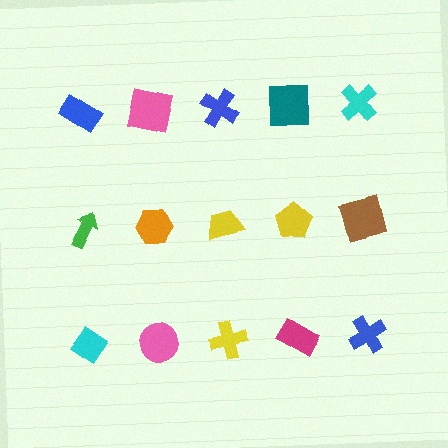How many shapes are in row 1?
5 shapes.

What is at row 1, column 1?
A blue rectangle.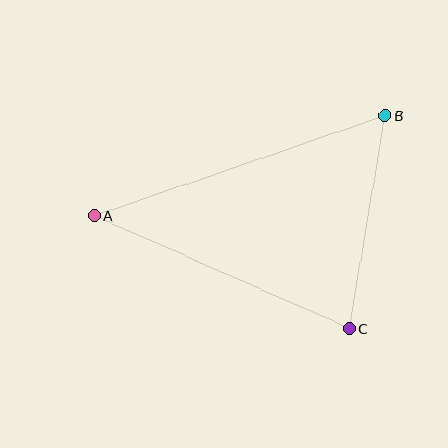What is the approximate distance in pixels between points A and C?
The distance between A and C is approximately 278 pixels.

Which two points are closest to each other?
Points B and C are closest to each other.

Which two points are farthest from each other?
Points A and B are farthest from each other.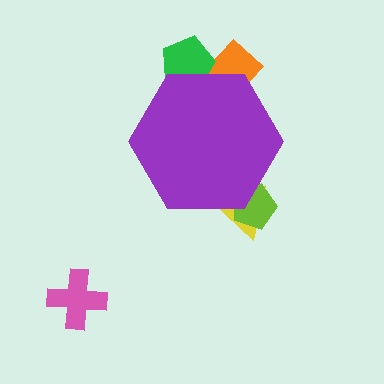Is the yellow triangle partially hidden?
Yes, the yellow triangle is partially hidden behind the purple hexagon.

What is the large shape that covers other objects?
A purple hexagon.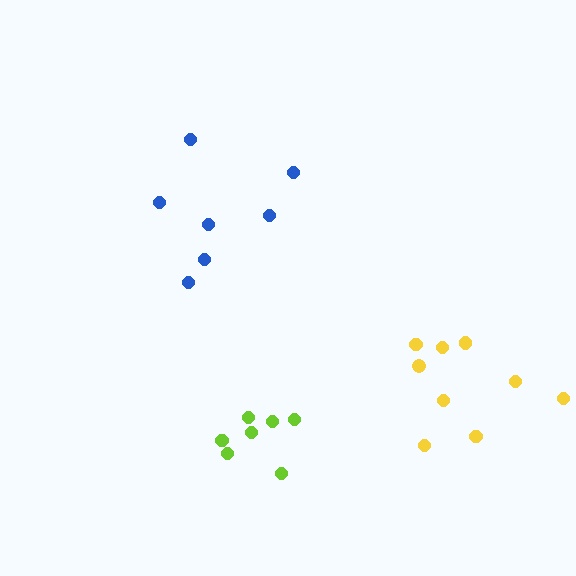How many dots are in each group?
Group 1: 7 dots, Group 2: 7 dots, Group 3: 9 dots (23 total).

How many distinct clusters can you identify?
There are 3 distinct clusters.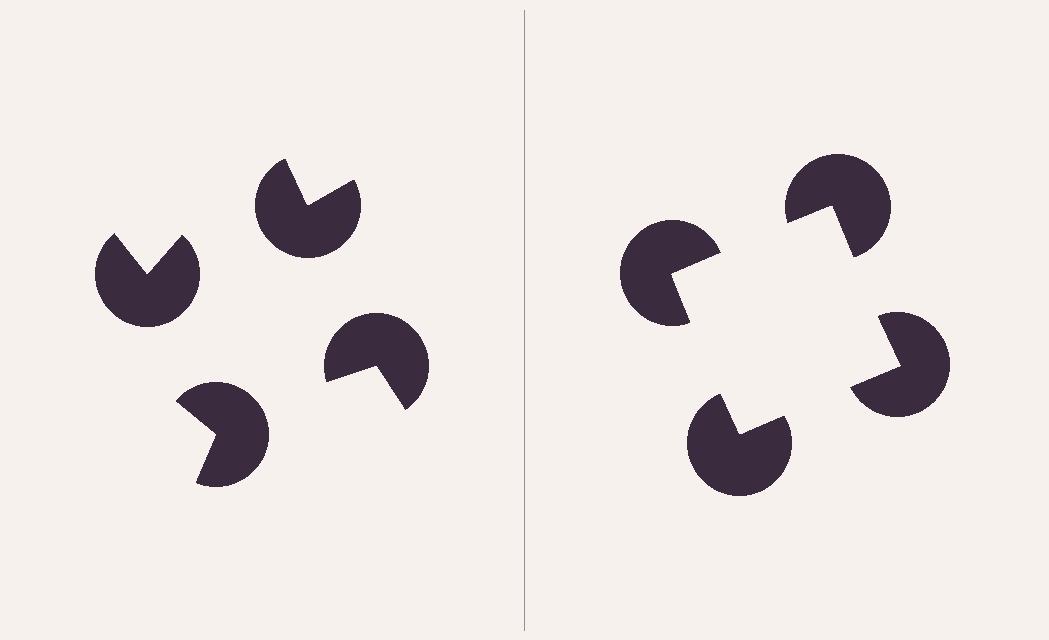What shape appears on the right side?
An illusory square.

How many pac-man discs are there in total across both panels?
8 — 4 on each side.